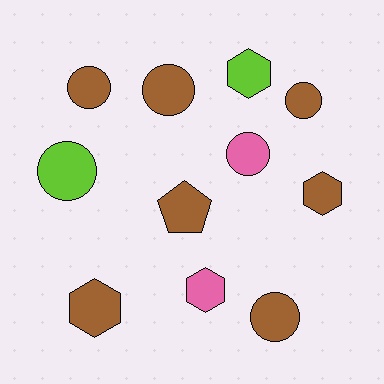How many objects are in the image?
There are 11 objects.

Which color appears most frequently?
Brown, with 7 objects.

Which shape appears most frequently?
Circle, with 6 objects.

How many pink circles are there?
There is 1 pink circle.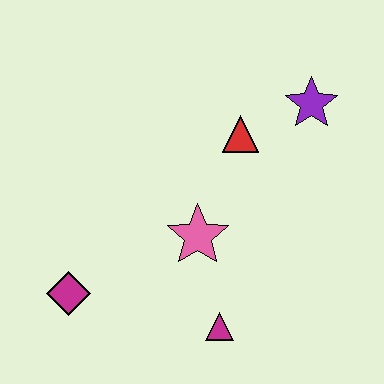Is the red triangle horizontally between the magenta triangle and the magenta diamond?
No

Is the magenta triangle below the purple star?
Yes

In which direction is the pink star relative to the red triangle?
The pink star is below the red triangle.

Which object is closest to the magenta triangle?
The pink star is closest to the magenta triangle.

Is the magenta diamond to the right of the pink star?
No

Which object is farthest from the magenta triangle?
The purple star is farthest from the magenta triangle.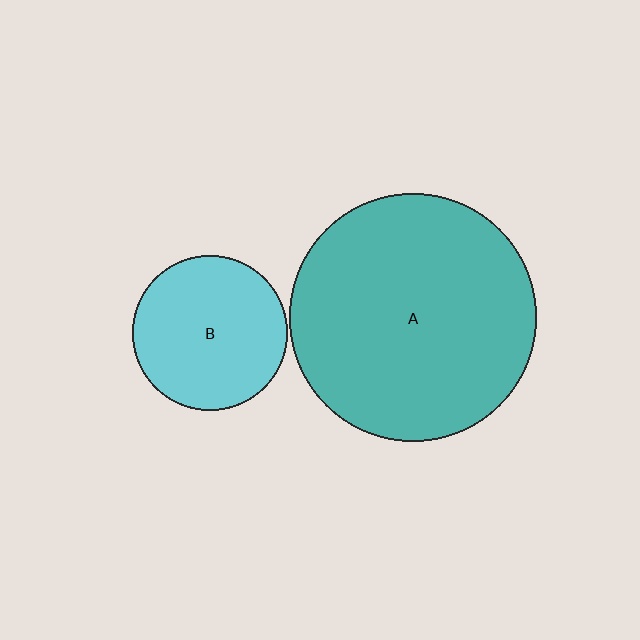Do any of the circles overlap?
No, none of the circles overlap.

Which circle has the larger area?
Circle A (teal).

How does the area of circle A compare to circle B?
Approximately 2.6 times.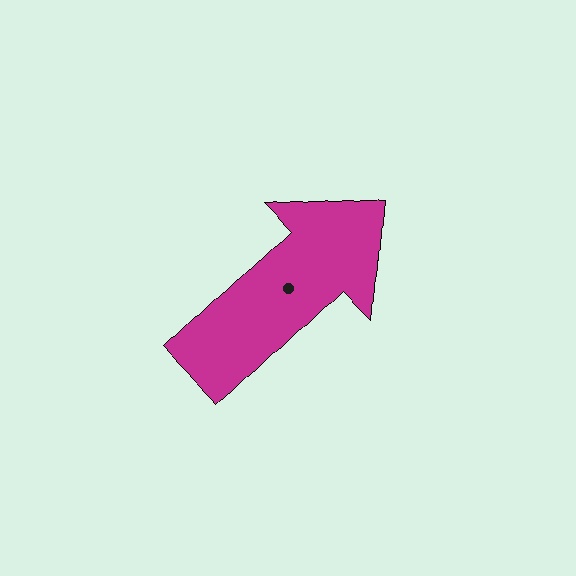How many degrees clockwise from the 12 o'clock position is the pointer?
Approximately 46 degrees.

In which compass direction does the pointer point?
Northeast.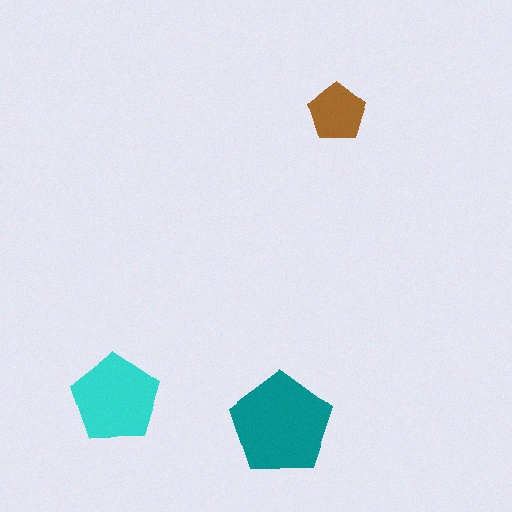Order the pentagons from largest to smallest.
the teal one, the cyan one, the brown one.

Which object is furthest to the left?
The cyan pentagon is leftmost.